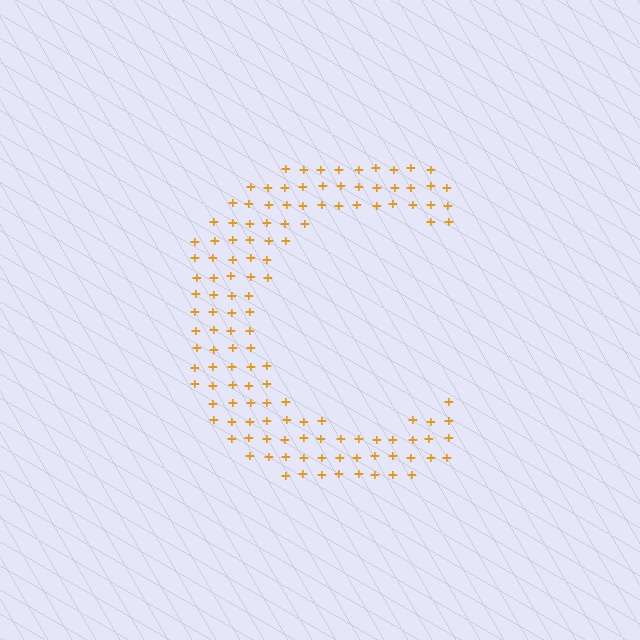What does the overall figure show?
The overall figure shows the letter C.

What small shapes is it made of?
It is made of small plus signs.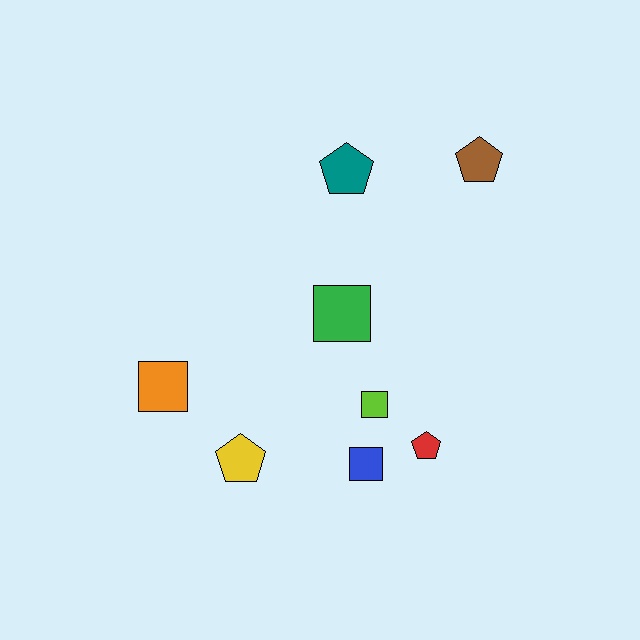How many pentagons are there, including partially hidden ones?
There are 4 pentagons.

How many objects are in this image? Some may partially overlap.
There are 8 objects.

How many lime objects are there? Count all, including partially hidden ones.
There is 1 lime object.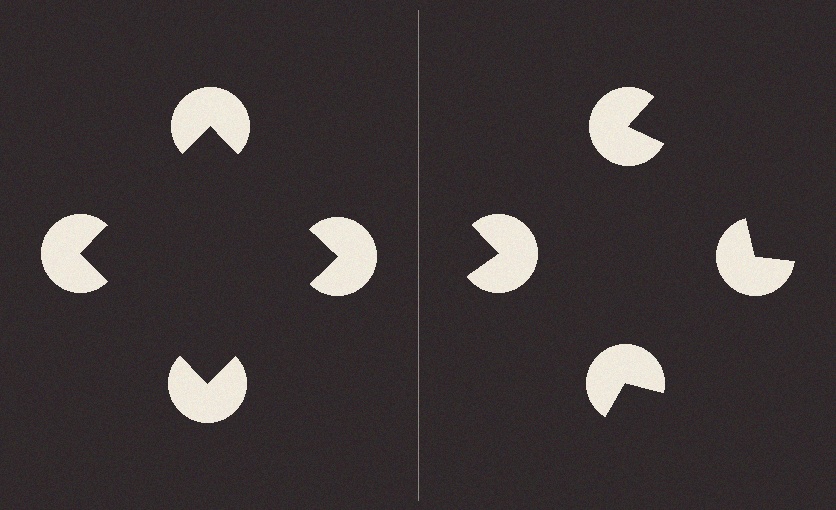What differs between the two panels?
The pac-man discs are positioned identically on both sides; only the wedge orientations differ. On the left they align to a square; on the right they are misaligned.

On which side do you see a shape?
An illusory square appears on the left side. On the right side the wedge cuts are rotated, so no coherent shape forms.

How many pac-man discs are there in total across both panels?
8 — 4 on each side.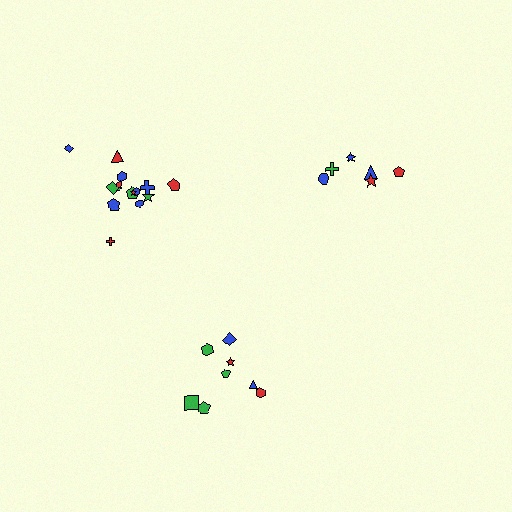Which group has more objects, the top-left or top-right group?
The top-left group.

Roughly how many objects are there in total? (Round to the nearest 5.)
Roughly 30 objects in total.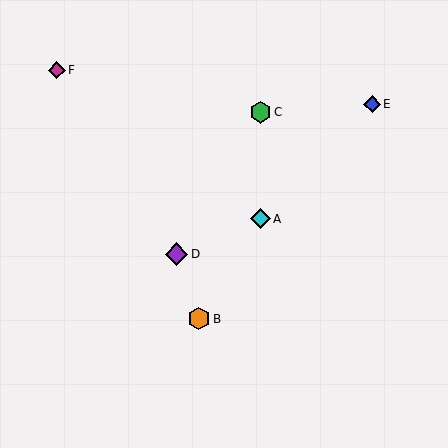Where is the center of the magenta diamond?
The center of the magenta diamond is at (57, 70).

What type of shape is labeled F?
Shape F is a magenta diamond.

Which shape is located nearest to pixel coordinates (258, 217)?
The cyan diamond (labeled A) at (260, 219) is nearest to that location.